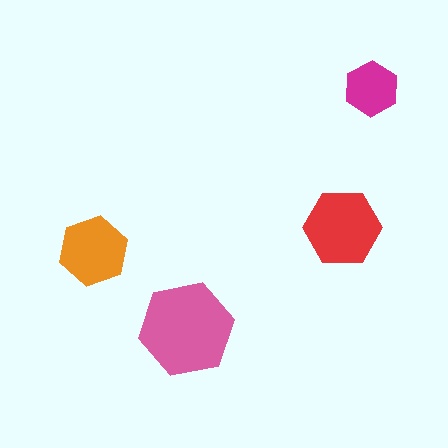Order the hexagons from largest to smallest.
the pink one, the red one, the orange one, the magenta one.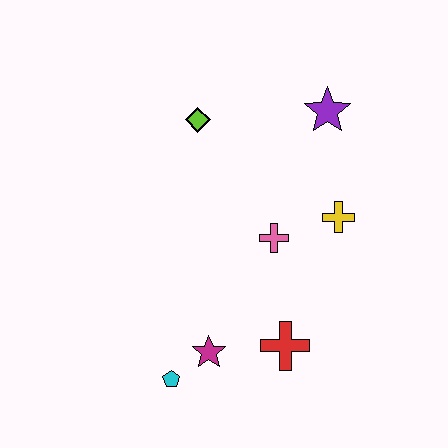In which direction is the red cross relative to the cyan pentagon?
The red cross is to the right of the cyan pentagon.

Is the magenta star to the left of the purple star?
Yes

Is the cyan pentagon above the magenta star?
No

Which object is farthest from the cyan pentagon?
The purple star is farthest from the cyan pentagon.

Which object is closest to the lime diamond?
The purple star is closest to the lime diamond.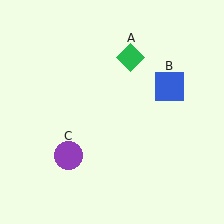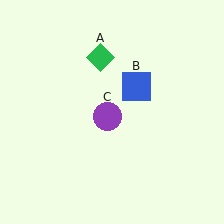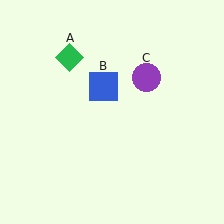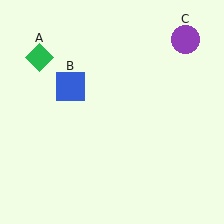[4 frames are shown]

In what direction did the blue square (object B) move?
The blue square (object B) moved left.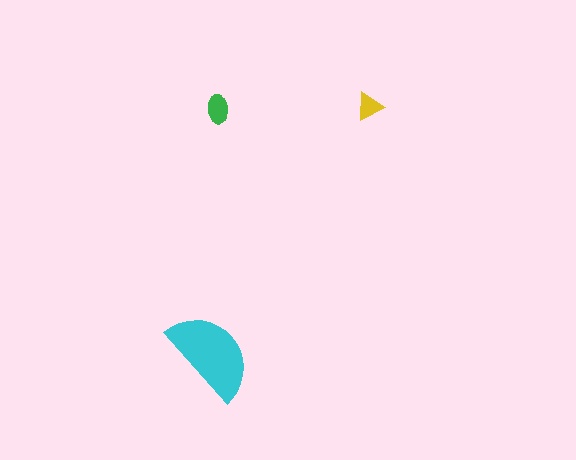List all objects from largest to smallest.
The cyan semicircle, the green ellipse, the yellow triangle.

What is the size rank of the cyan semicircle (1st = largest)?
1st.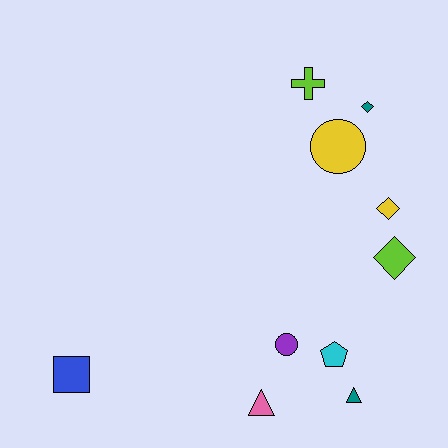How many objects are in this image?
There are 10 objects.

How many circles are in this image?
There are 2 circles.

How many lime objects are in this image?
There are 2 lime objects.